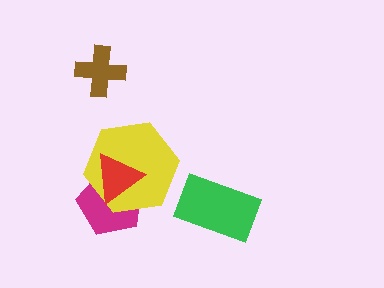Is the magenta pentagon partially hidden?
Yes, it is partially covered by another shape.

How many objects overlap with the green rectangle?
0 objects overlap with the green rectangle.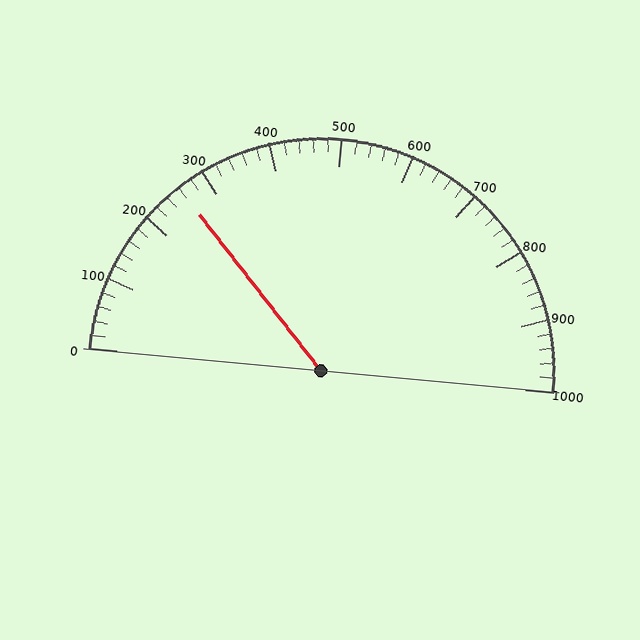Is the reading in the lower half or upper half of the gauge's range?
The reading is in the lower half of the range (0 to 1000).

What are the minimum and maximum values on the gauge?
The gauge ranges from 0 to 1000.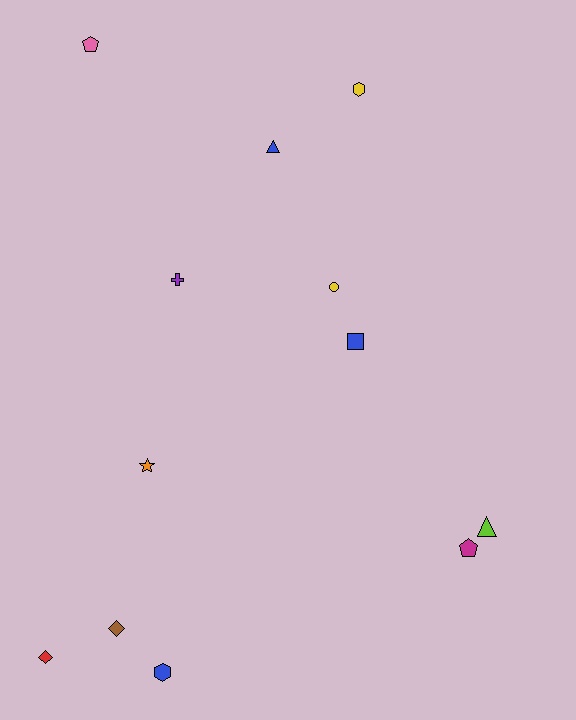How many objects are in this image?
There are 12 objects.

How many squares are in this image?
There is 1 square.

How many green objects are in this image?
There are no green objects.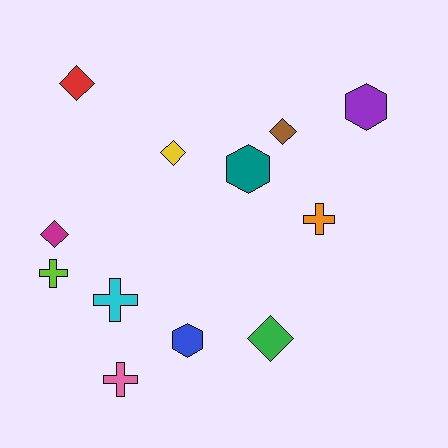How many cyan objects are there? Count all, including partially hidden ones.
There is 1 cyan object.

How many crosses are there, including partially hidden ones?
There are 4 crosses.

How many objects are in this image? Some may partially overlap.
There are 12 objects.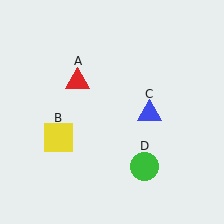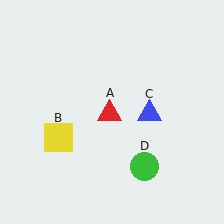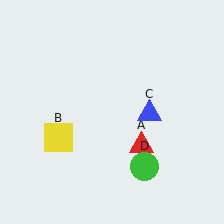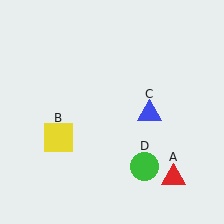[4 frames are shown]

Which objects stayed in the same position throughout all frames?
Yellow square (object B) and blue triangle (object C) and green circle (object D) remained stationary.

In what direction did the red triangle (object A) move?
The red triangle (object A) moved down and to the right.